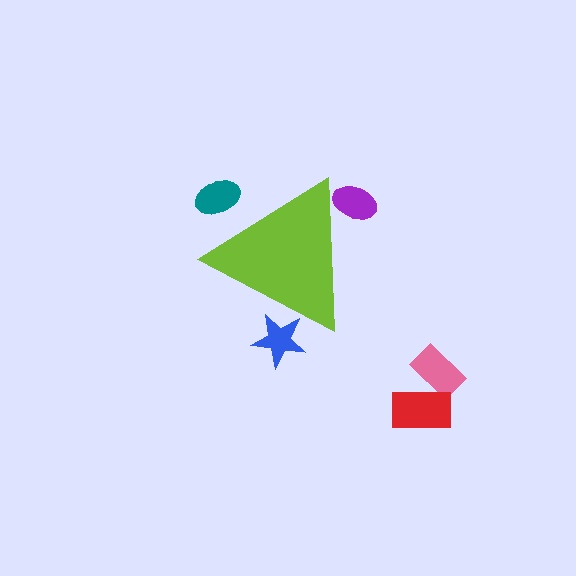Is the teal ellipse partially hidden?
Yes, the teal ellipse is partially hidden behind the lime triangle.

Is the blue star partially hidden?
Yes, the blue star is partially hidden behind the lime triangle.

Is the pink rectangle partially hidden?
No, the pink rectangle is fully visible.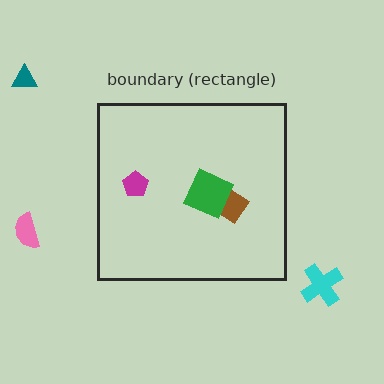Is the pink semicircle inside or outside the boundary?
Outside.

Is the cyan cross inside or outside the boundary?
Outside.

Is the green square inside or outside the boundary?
Inside.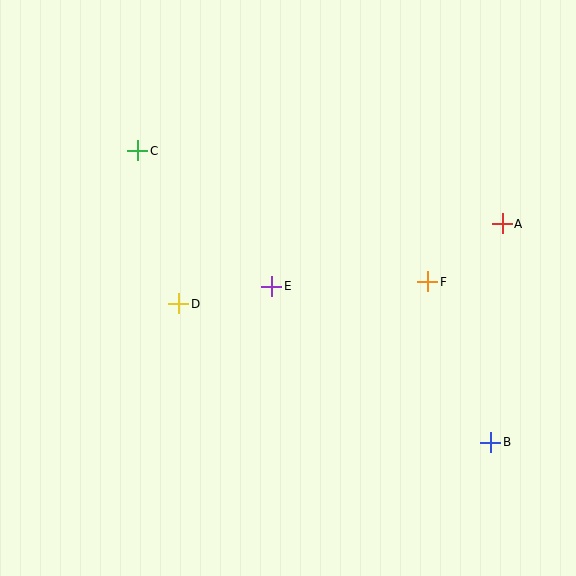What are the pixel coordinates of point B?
Point B is at (491, 442).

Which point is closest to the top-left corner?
Point C is closest to the top-left corner.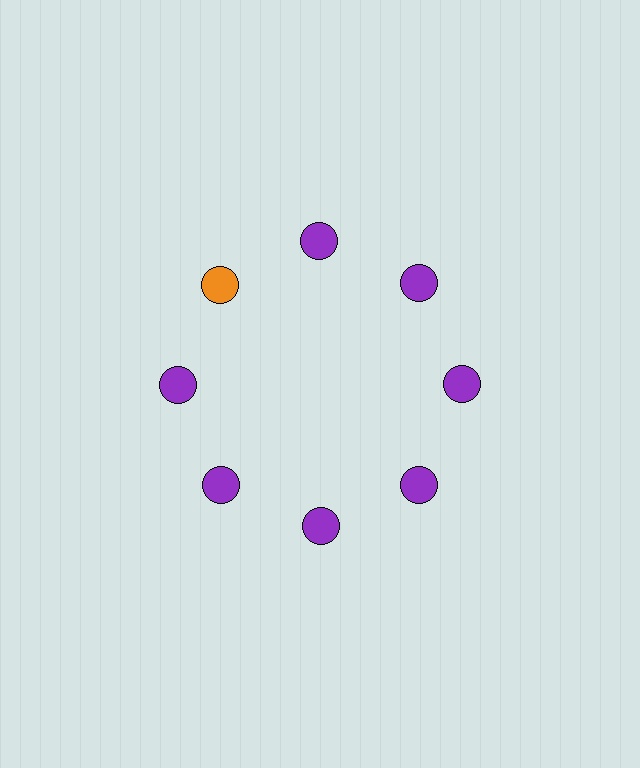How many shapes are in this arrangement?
There are 8 shapes arranged in a ring pattern.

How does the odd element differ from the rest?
It has a different color: orange instead of purple.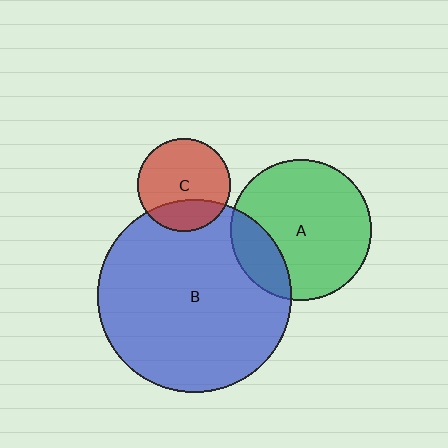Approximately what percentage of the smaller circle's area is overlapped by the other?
Approximately 20%.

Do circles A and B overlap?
Yes.